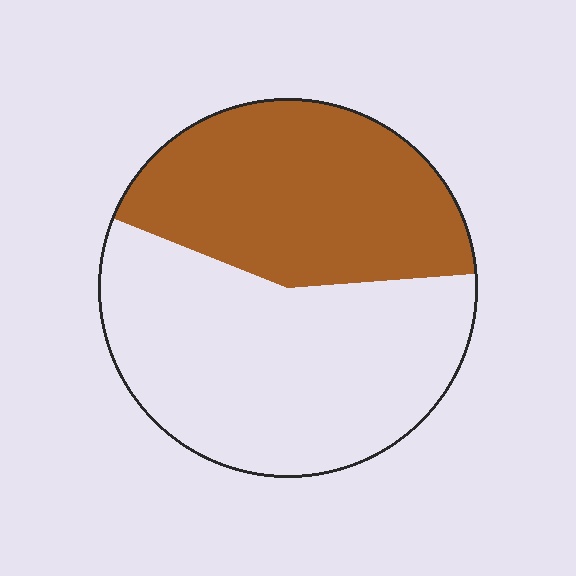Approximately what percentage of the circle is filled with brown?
Approximately 45%.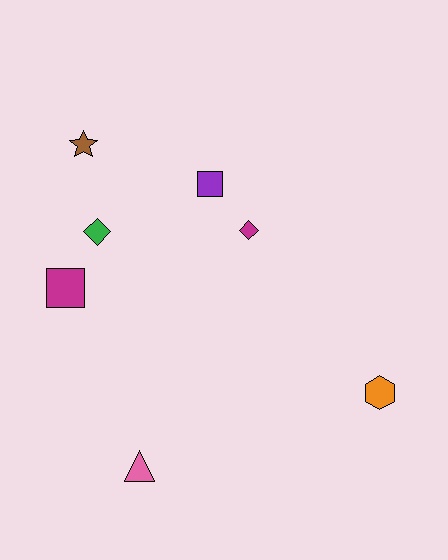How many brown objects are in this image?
There is 1 brown object.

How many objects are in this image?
There are 7 objects.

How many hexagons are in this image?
There is 1 hexagon.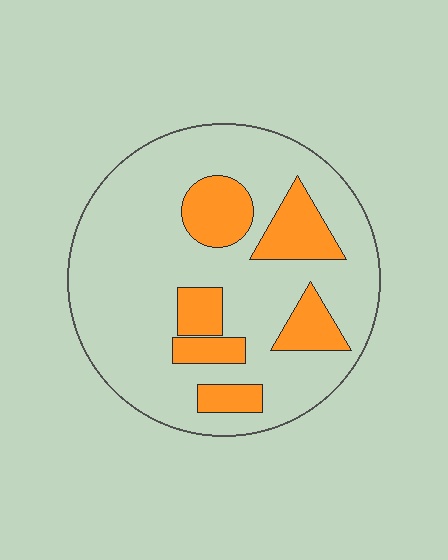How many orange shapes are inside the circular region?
6.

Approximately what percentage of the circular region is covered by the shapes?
Approximately 25%.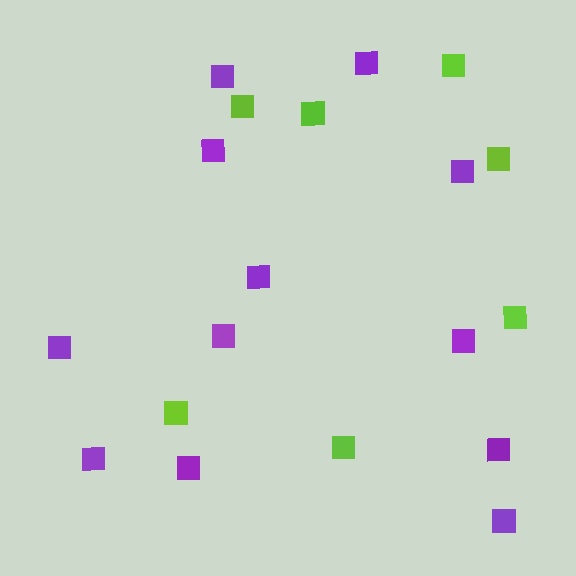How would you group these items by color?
There are 2 groups: one group of purple squares (12) and one group of lime squares (7).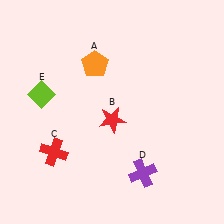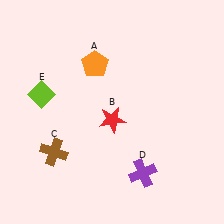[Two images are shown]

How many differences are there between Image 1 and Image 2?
There is 1 difference between the two images.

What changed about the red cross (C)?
In Image 1, C is red. In Image 2, it changed to brown.